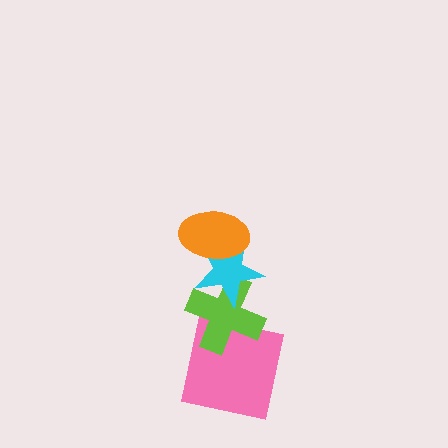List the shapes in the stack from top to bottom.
From top to bottom: the orange ellipse, the cyan star, the lime cross, the pink square.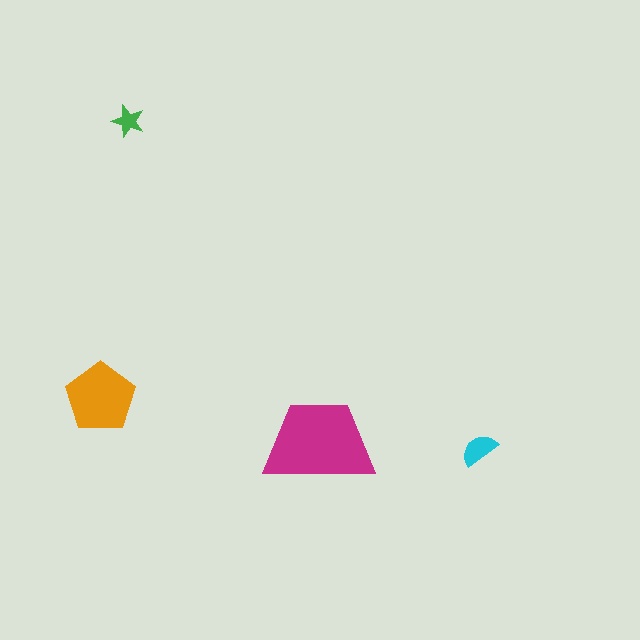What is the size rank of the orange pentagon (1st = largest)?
2nd.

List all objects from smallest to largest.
The green star, the cyan semicircle, the orange pentagon, the magenta trapezoid.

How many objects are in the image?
There are 4 objects in the image.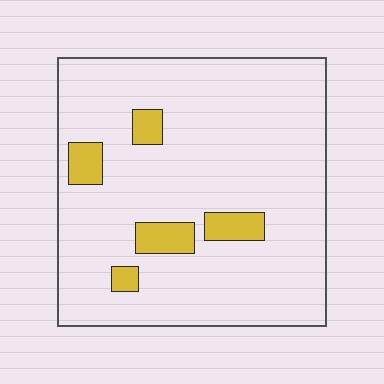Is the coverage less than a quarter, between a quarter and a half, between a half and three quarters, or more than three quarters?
Less than a quarter.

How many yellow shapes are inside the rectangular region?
5.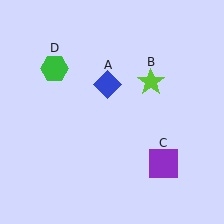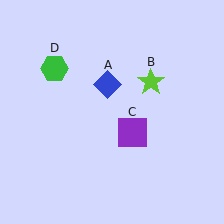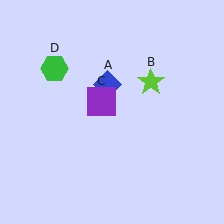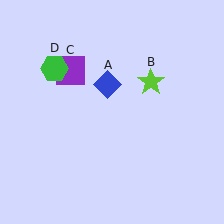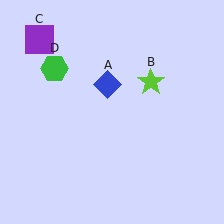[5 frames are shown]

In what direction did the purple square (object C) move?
The purple square (object C) moved up and to the left.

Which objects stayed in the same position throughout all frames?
Blue diamond (object A) and lime star (object B) and green hexagon (object D) remained stationary.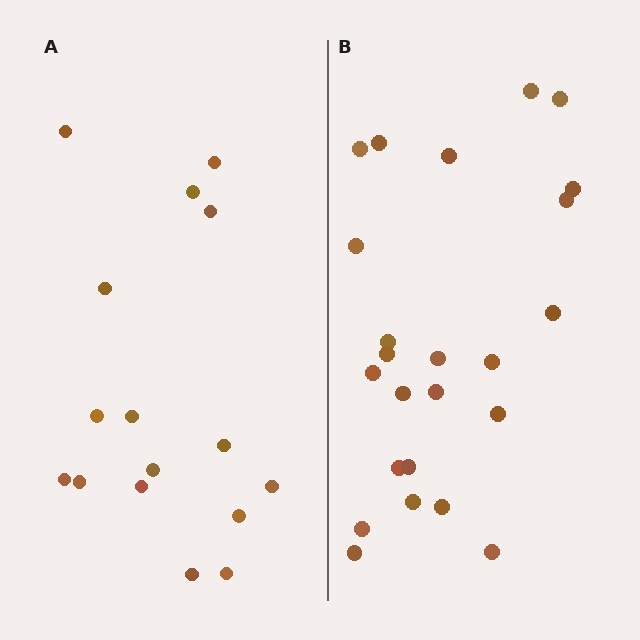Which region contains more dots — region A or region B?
Region B (the right region) has more dots.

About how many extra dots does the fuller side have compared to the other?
Region B has roughly 8 or so more dots than region A.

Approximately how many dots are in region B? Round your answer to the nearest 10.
About 20 dots. (The exact count is 24, which rounds to 20.)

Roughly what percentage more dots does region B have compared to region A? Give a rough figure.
About 50% more.